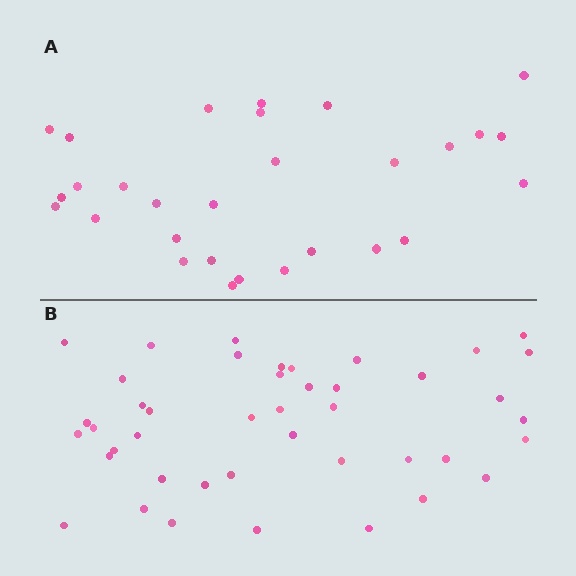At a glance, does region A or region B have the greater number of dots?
Region B (the bottom region) has more dots.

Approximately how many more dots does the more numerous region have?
Region B has approximately 15 more dots than region A.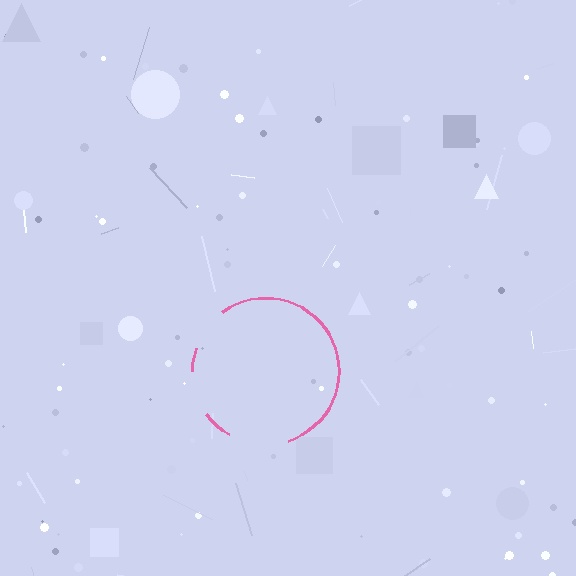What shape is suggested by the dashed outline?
The dashed outline suggests a circle.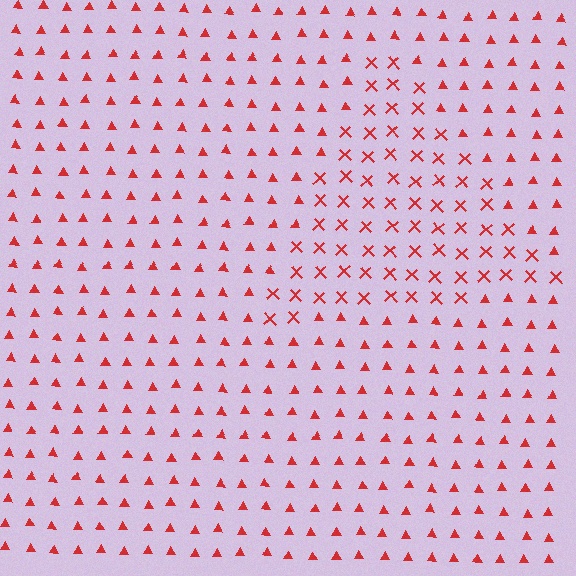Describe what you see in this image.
The image is filled with small red elements arranged in a uniform grid. A triangle-shaped region contains X marks, while the surrounding area contains triangles. The boundary is defined purely by the change in element shape.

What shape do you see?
I see a triangle.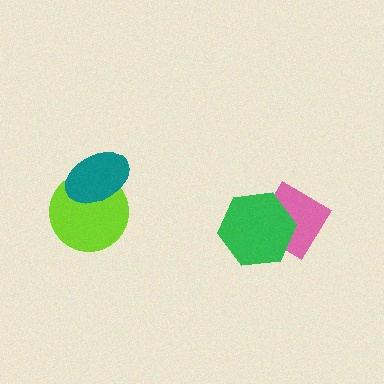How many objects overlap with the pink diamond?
1 object overlaps with the pink diamond.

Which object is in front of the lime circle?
The teal ellipse is in front of the lime circle.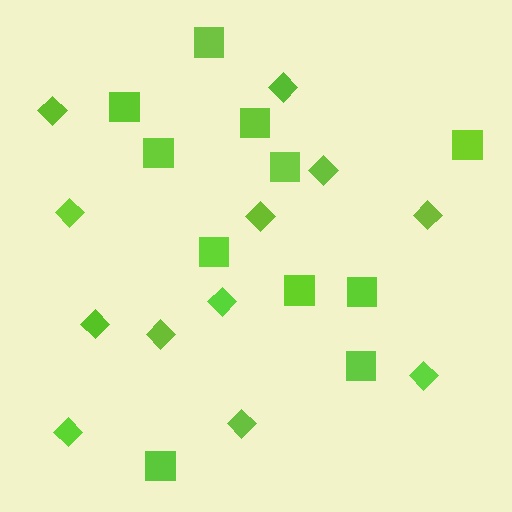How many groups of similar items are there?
There are 2 groups: one group of squares (11) and one group of diamonds (12).